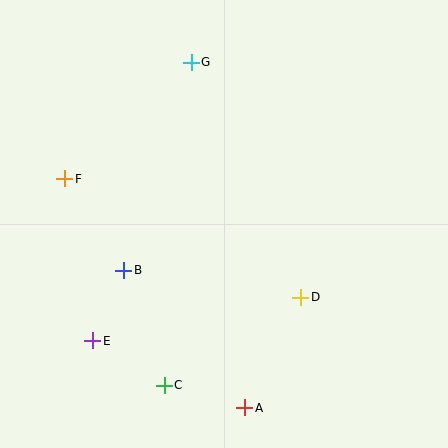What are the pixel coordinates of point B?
Point B is at (123, 270).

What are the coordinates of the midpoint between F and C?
The midpoint between F and C is at (114, 282).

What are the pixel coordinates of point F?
Point F is at (65, 179).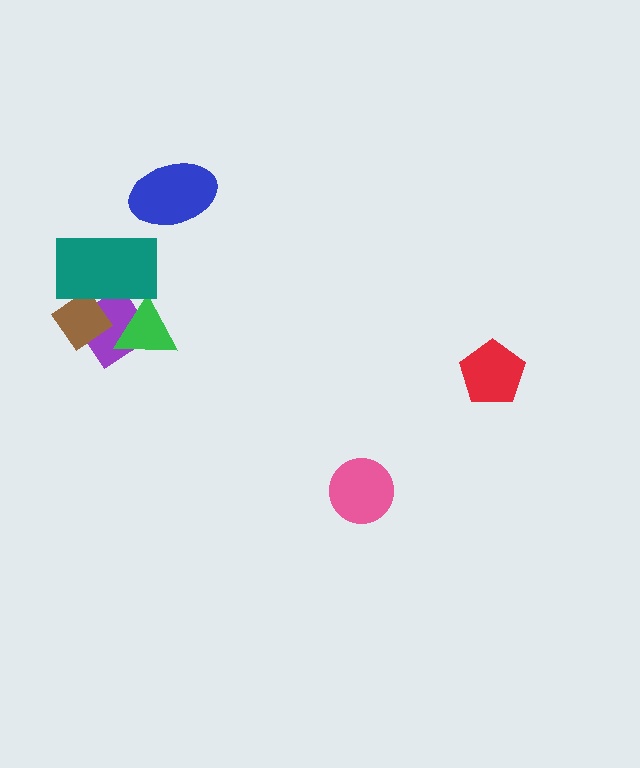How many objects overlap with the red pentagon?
0 objects overlap with the red pentagon.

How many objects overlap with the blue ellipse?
0 objects overlap with the blue ellipse.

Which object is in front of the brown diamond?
The teal rectangle is in front of the brown diamond.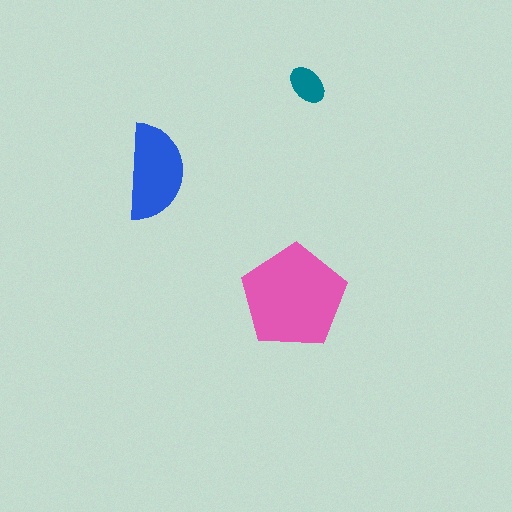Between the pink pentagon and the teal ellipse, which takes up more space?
The pink pentagon.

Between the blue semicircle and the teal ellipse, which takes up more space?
The blue semicircle.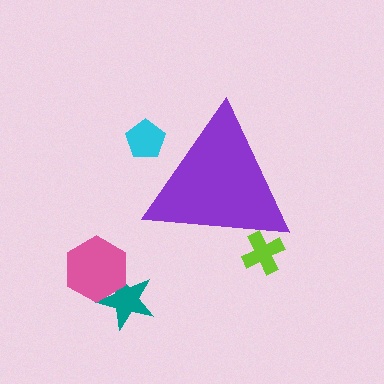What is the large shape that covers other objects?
A purple triangle.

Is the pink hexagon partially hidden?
No, the pink hexagon is fully visible.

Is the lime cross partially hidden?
Yes, the lime cross is partially hidden behind the purple triangle.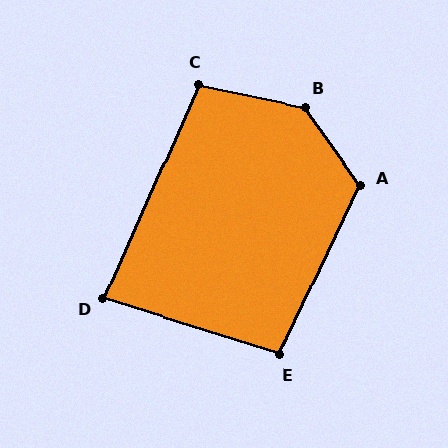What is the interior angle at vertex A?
Approximately 119 degrees (obtuse).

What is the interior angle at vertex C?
Approximately 102 degrees (obtuse).